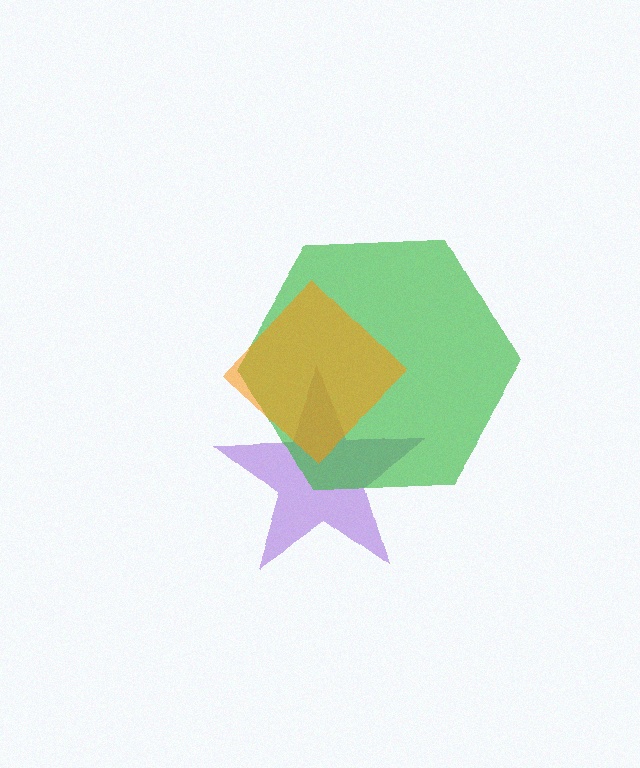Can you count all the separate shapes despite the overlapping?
Yes, there are 3 separate shapes.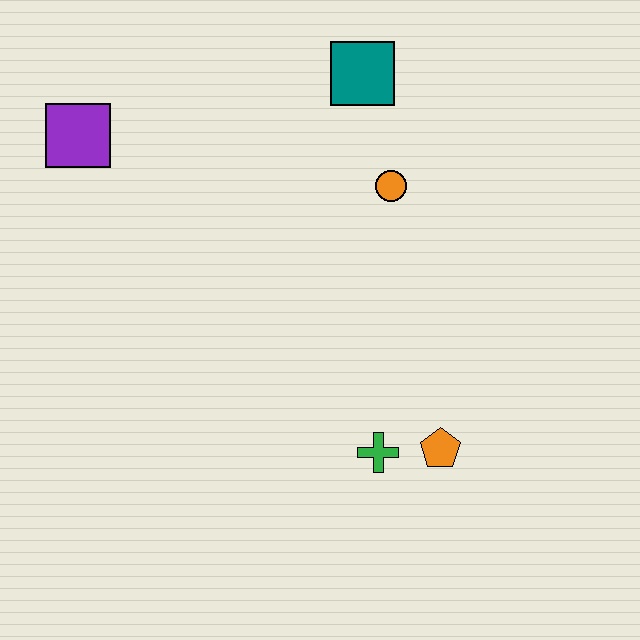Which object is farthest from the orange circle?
The purple square is farthest from the orange circle.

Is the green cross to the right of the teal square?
Yes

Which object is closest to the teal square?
The orange circle is closest to the teal square.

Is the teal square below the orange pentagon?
No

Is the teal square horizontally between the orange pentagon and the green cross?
No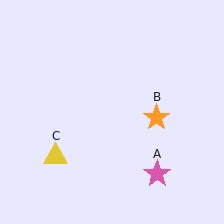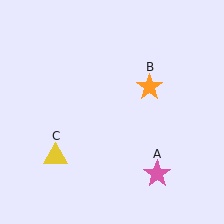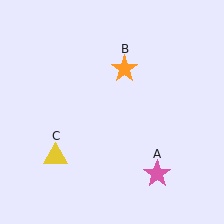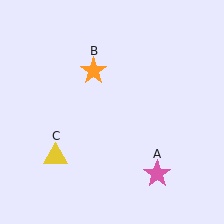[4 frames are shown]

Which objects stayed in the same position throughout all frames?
Pink star (object A) and yellow triangle (object C) remained stationary.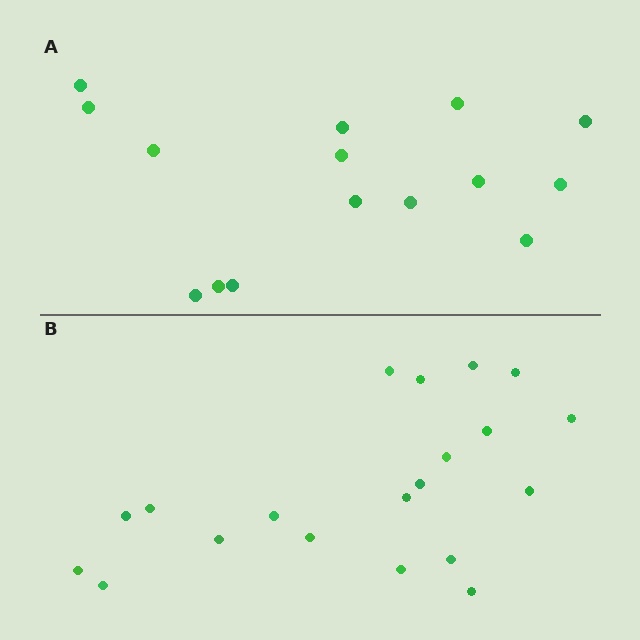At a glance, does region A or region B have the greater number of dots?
Region B (the bottom region) has more dots.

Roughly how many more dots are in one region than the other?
Region B has about 5 more dots than region A.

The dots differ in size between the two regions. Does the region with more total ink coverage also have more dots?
No. Region A has more total ink coverage because its dots are larger, but region B actually contains more individual dots. Total area can be misleading — the number of items is what matters here.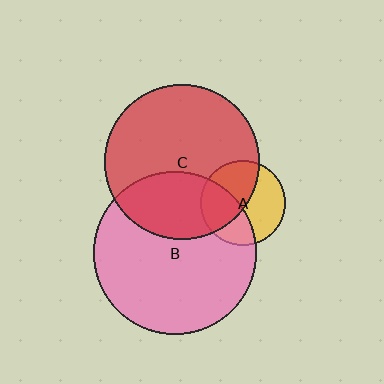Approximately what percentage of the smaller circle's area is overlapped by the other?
Approximately 35%.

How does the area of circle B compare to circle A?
Approximately 3.7 times.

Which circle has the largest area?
Circle B (pink).